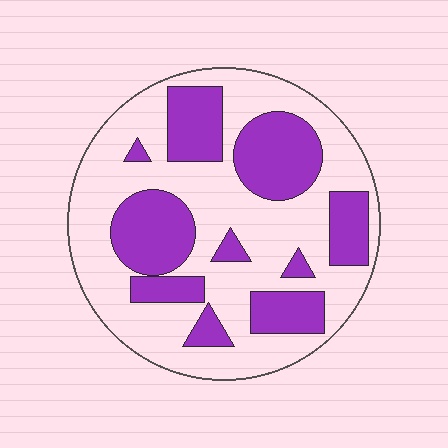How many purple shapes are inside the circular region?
10.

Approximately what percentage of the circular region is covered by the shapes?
Approximately 35%.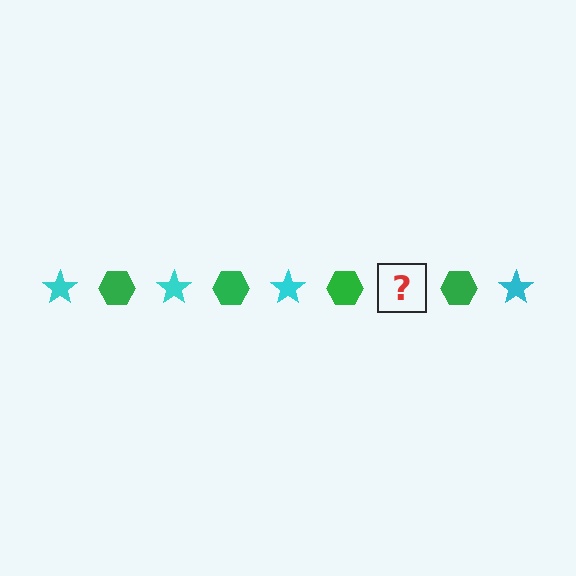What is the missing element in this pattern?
The missing element is a cyan star.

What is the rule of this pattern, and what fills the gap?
The rule is that the pattern alternates between cyan star and green hexagon. The gap should be filled with a cyan star.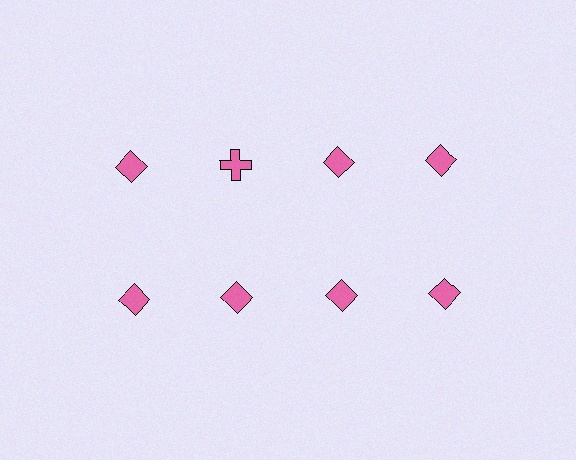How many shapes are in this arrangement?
There are 8 shapes arranged in a grid pattern.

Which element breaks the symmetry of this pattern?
The pink cross in the top row, second from left column breaks the symmetry. All other shapes are pink diamonds.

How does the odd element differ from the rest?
It has a different shape: cross instead of diamond.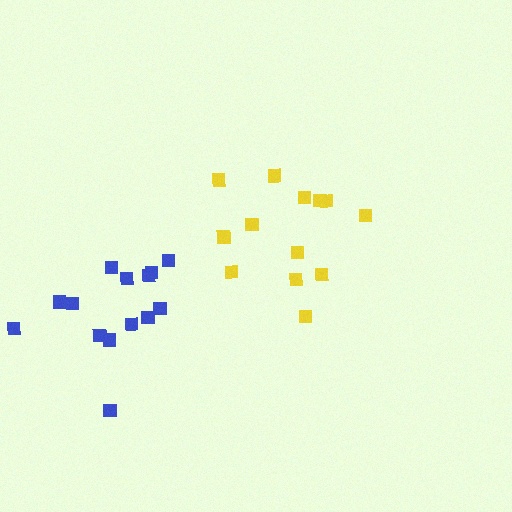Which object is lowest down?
The blue cluster is bottommost.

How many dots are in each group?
Group 1: 13 dots, Group 2: 14 dots (27 total).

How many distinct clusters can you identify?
There are 2 distinct clusters.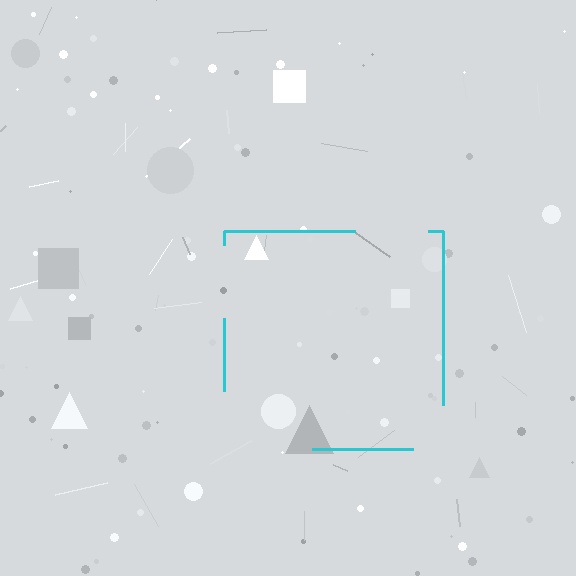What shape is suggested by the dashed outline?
The dashed outline suggests a square.